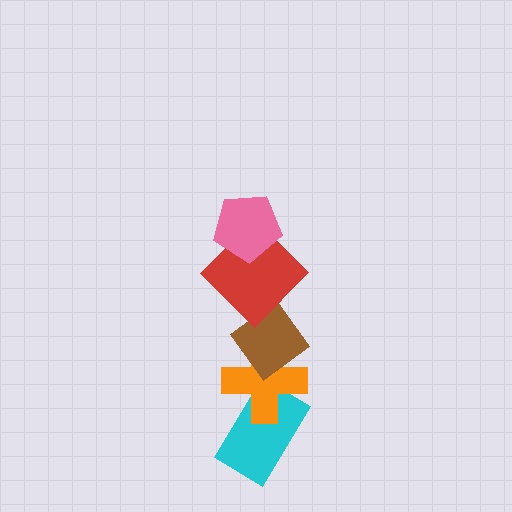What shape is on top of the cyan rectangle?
The orange cross is on top of the cyan rectangle.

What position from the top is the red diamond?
The red diamond is 2nd from the top.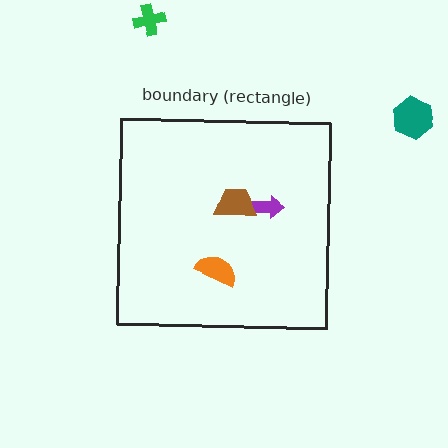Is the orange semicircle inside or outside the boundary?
Inside.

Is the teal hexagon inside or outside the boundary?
Outside.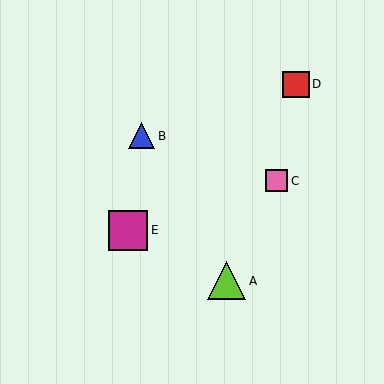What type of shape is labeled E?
Shape E is a magenta square.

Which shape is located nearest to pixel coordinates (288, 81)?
The red square (labeled D) at (296, 84) is nearest to that location.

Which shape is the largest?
The magenta square (labeled E) is the largest.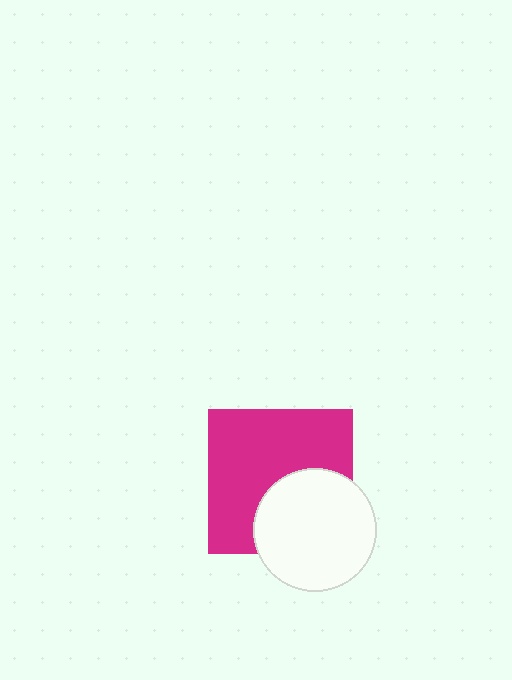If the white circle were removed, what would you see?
You would see the complete magenta square.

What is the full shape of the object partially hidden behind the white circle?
The partially hidden object is a magenta square.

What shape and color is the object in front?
The object in front is a white circle.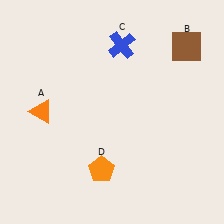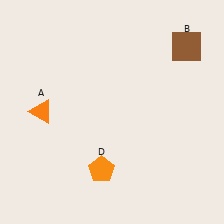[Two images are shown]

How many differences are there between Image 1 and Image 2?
There is 1 difference between the two images.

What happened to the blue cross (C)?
The blue cross (C) was removed in Image 2. It was in the top-right area of Image 1.